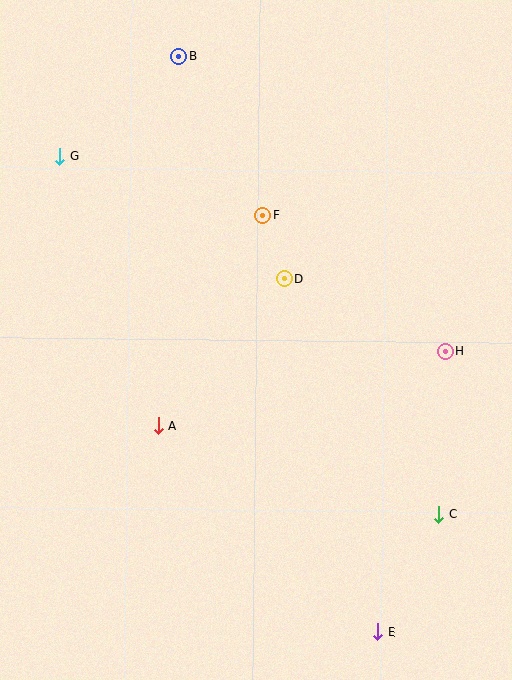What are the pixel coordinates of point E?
Point E is at (378, 632).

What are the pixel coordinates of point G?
Point G is at (60, 156).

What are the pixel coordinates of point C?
Point C is at (439, 514).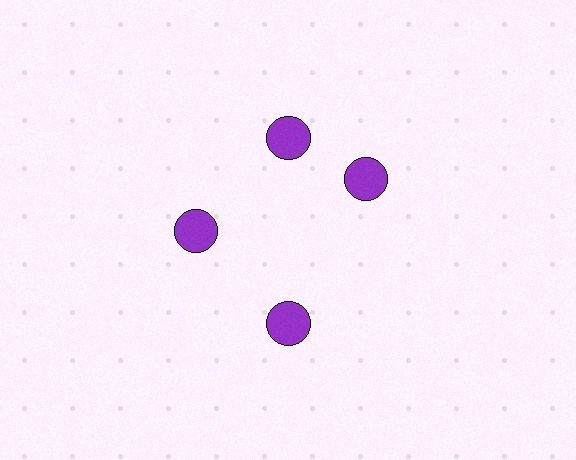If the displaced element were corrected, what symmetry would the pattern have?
It would have 4-fold rotational symmetry — the pattern would map onto itself every 90 degrees.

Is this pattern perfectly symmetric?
No. The 4 purple circles are arranged in a ring, but one element near the 3 o'clock position is rotated out of alignment along the ring, breaking the 4-fold rotational symmetry.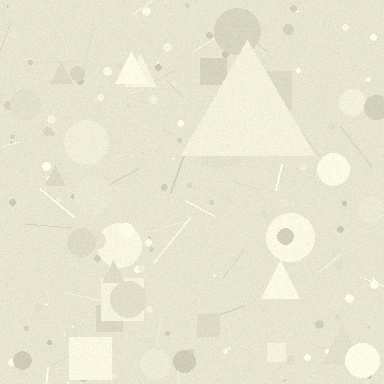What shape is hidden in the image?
A triangle is hidden in the image.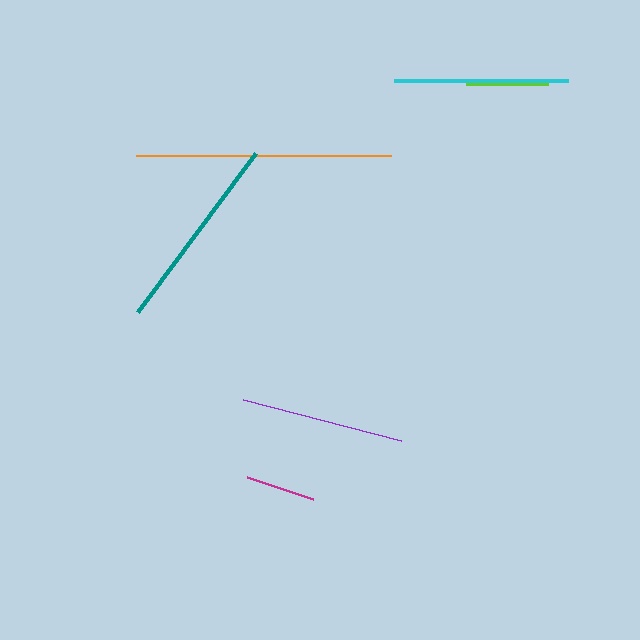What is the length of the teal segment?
The teal segment is approximately 198 pixels long.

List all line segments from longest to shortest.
From longest to shortest: orange, teal, cyan, purple, lime, magenta.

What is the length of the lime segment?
The lime segment is approximately 82 pixels long.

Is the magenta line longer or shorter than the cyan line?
The cyan line is longer than the magenta line.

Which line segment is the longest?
The orange line is the longest at approximately 255 pixels.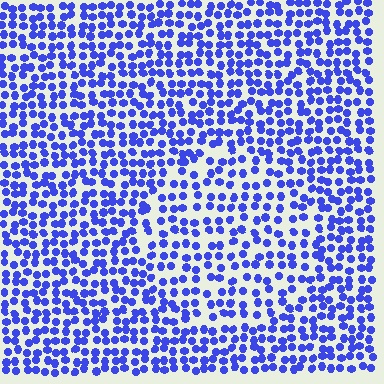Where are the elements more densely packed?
The elements are more densely packed outside the circle boundary.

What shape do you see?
I see a circle.